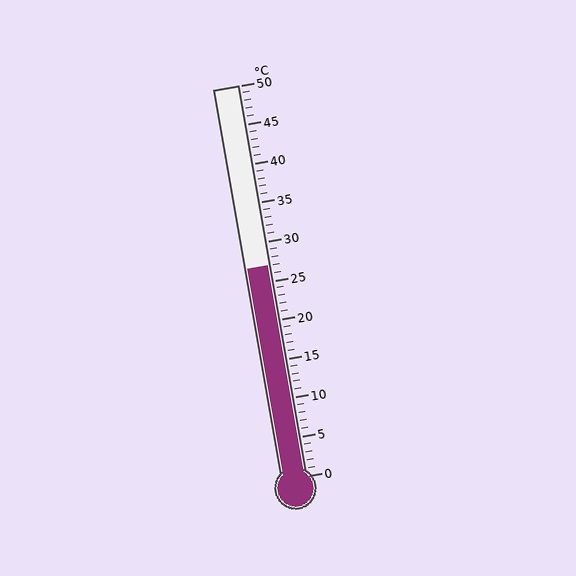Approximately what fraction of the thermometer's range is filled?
The thermometer is filled to approximately 55% of its range.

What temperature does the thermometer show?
The thermometer shows approximately 27°C.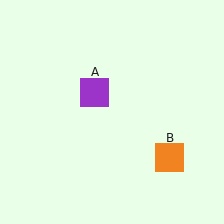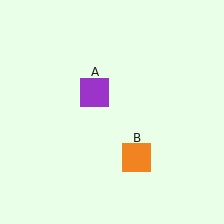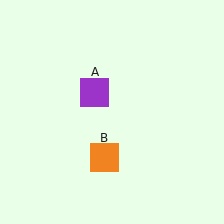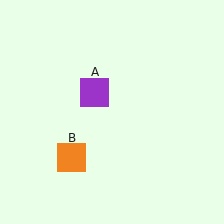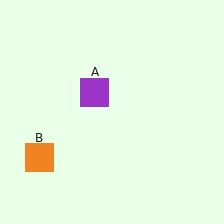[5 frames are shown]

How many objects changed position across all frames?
1 object changed position: orange square (object B).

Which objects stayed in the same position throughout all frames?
Purple square (object A) remained stationary.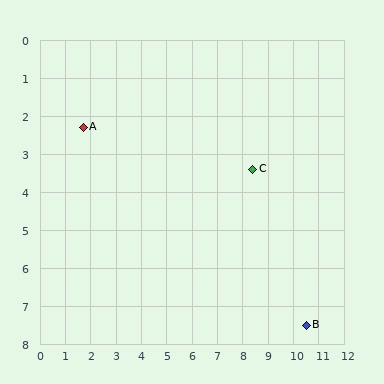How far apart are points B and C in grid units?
Points B and C are about 4.6 grid units apart.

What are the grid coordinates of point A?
Point A is at approximately (1.7, 2.3).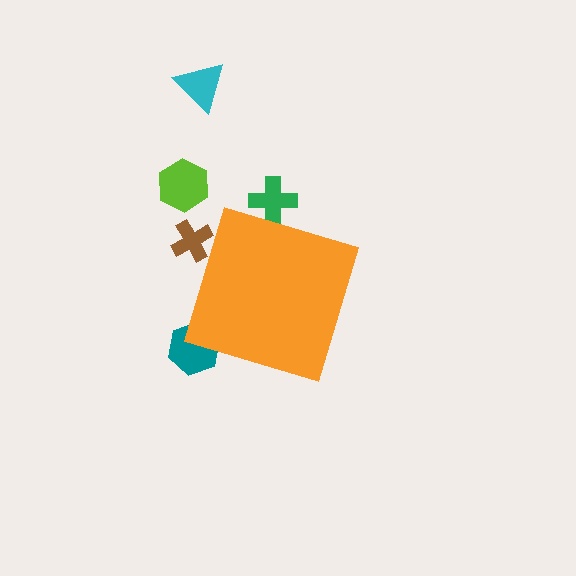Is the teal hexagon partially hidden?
Yes, the teal hexagon is partially hidden behind the orange diamond.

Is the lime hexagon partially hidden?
No, the lime hexagon is fully visible.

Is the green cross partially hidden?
Yes, the green cross is partially hidden behind the orange diamond.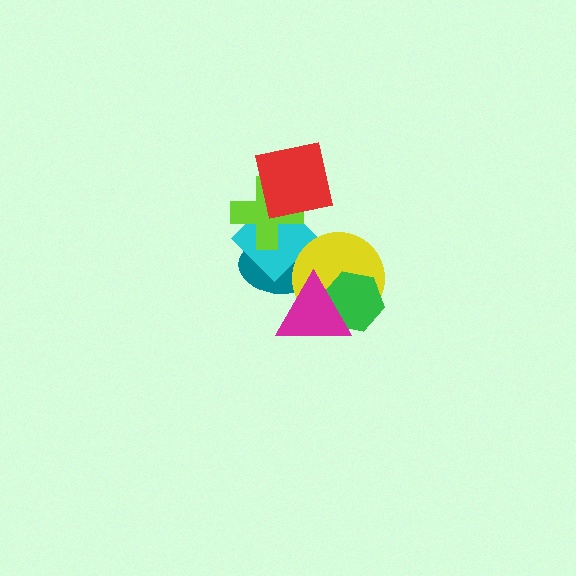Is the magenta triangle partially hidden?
No, no other shape covers it.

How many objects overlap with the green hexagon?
2 objects overlap with the green hexagon.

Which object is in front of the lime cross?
The red square is in front of the lime cross.